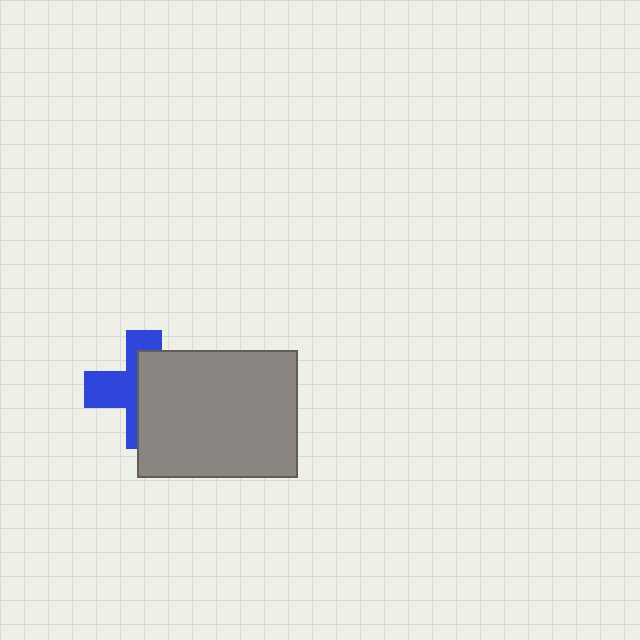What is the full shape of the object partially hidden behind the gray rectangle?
The partially hidden object is a blue cross.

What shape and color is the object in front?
The object in front is a gray rectangle.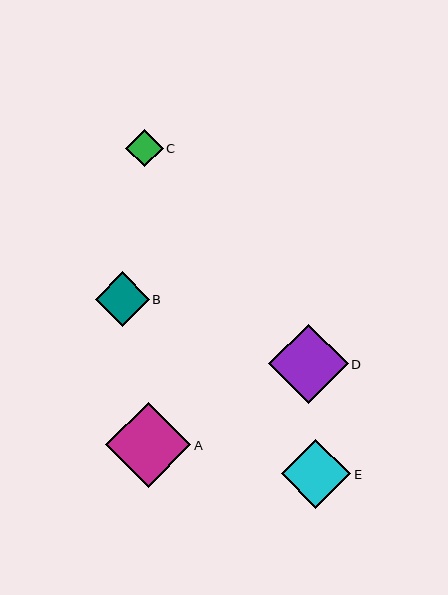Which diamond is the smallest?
Diamond C is the smallest with a size of approximately 37 pixels.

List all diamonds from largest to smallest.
From largest to smallest: A, D, E, B, C.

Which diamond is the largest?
Diamond A is the largest with a size of approximately 85 pixels.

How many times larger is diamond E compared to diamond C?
Diamond E is approximately 1.9 times the size of diamond C.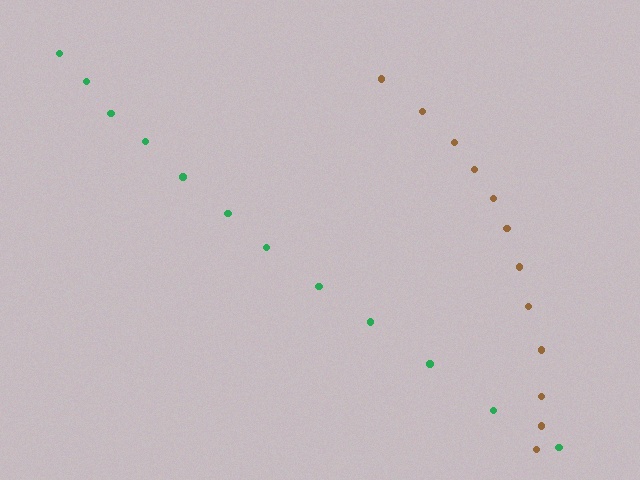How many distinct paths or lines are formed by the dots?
There are 2 distinct paths.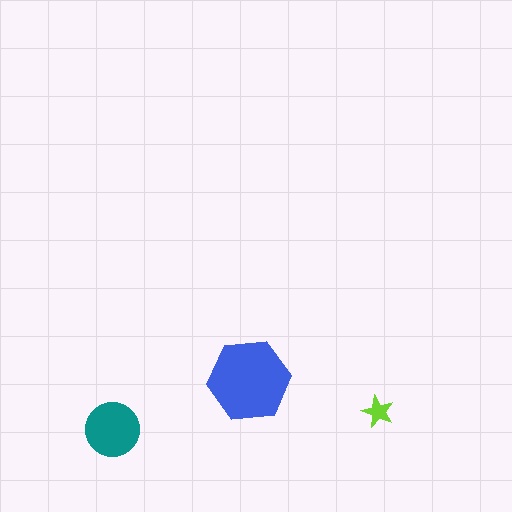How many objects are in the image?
There are 3 objects in the image.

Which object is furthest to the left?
The teal circle is leftmost.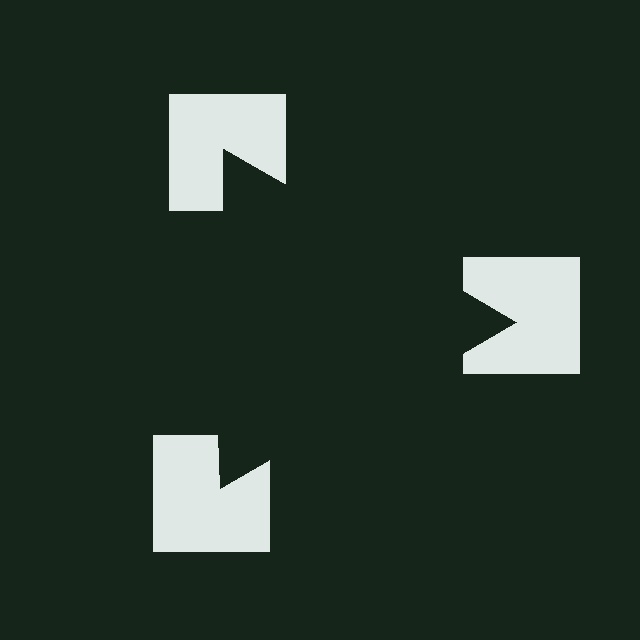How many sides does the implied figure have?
3 sides.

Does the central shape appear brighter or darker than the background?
It typically appears slightly darker than the background, even though no actual brightness change is drawn.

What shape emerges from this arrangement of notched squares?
An illusory triangle — its edges are inferred from the aligned wedge cuts in the notched squares, not physically drawn.